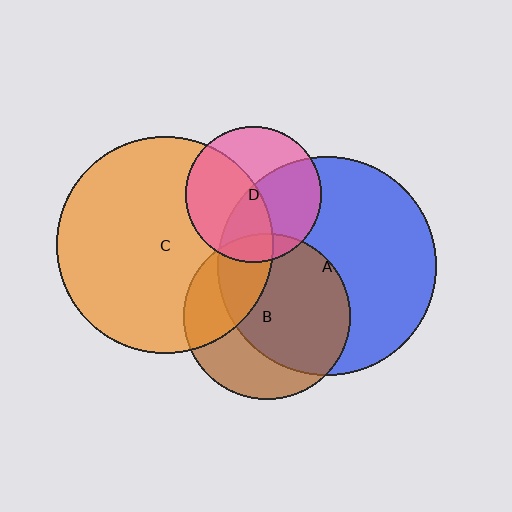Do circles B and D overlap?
Yes.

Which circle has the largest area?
Circle A (blue).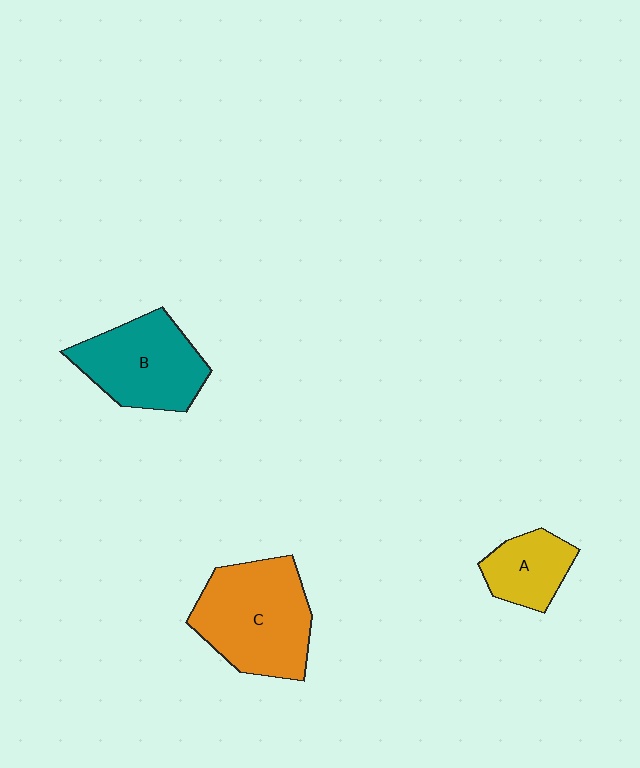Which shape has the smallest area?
Shape A (yellow).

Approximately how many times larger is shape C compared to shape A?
Approximately 2.1 times.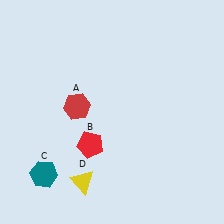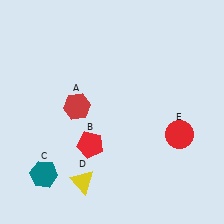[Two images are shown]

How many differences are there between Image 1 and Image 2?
There is 1 difference between the two images.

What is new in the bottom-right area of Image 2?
A red circle (E) was added in the bottom-right area of Image 2.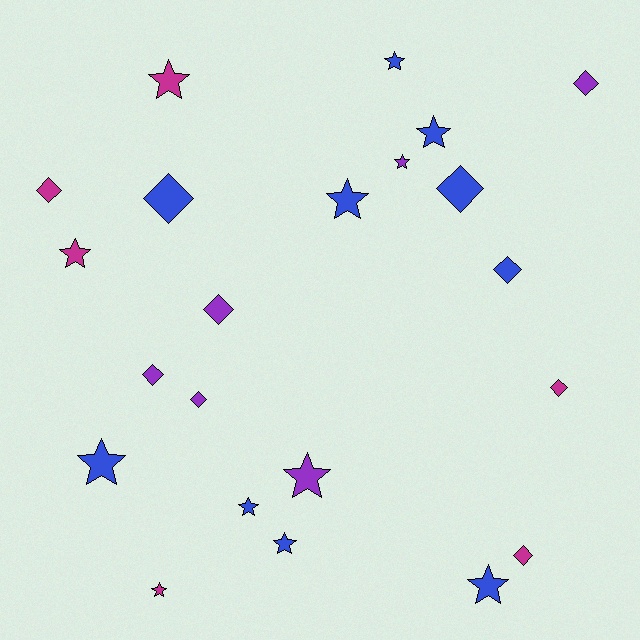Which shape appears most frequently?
Star, with 12 objects.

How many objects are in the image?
There are 22 objects.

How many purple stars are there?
There are 2 purple stars.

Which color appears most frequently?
Blue, with 10 objects.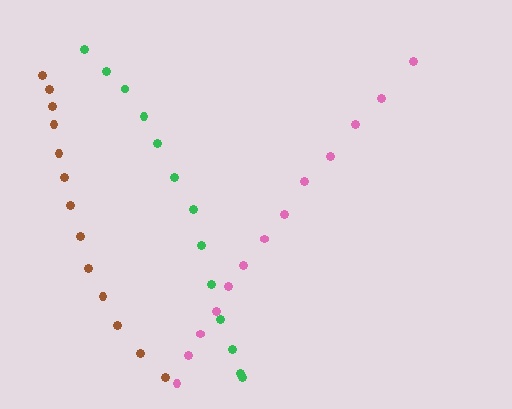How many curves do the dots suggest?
There are 3 distinct paths.